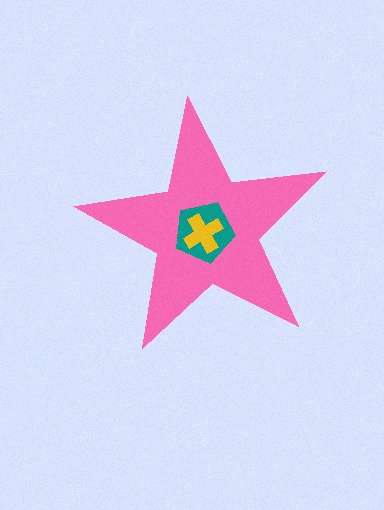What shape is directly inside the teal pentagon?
The yellow cross.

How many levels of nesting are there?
3.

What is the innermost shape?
The yellow cross.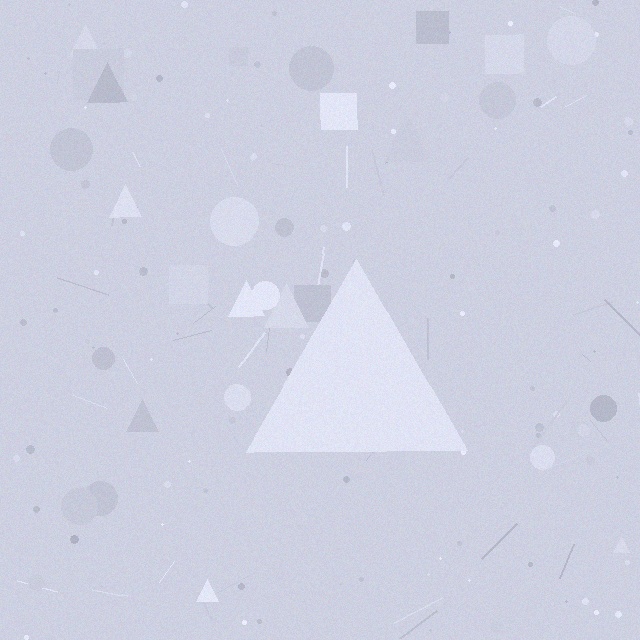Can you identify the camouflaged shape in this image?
The camouflaged shape is a triangle.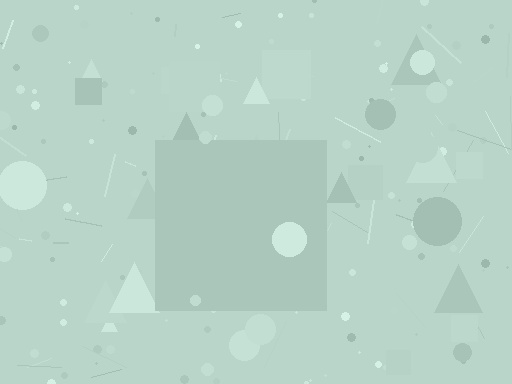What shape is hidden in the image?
A square is hidden in the image.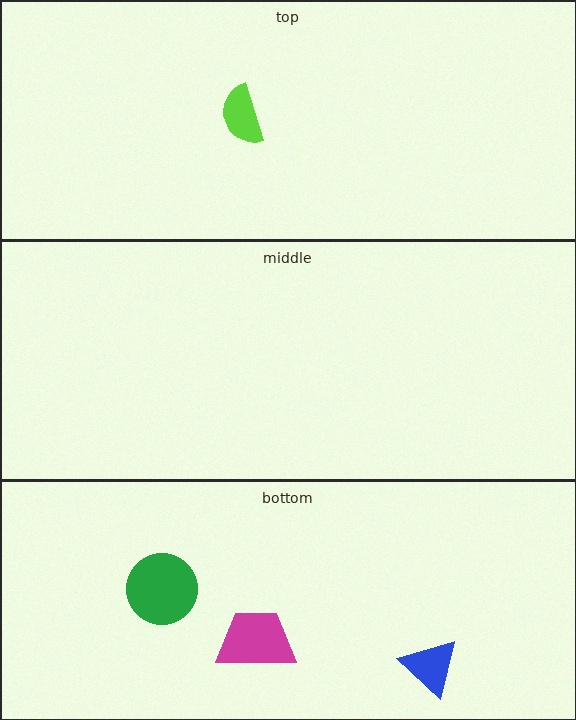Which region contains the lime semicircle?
The top region.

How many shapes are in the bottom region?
3.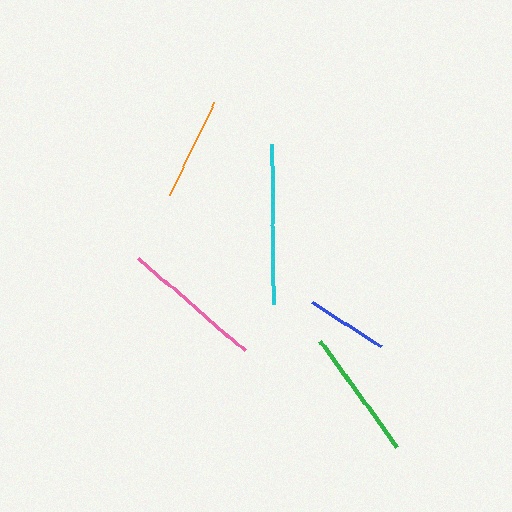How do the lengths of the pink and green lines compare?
The pink and green lines are approximately the same length.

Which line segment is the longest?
The cyan line is the longest at approximately 160 pixels.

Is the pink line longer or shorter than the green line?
The pink line is longer than the green line.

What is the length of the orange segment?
The orange segment is approximately 104 pixels long.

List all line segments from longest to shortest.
From longest to shortest: cyan, pink, green, orange, blue.